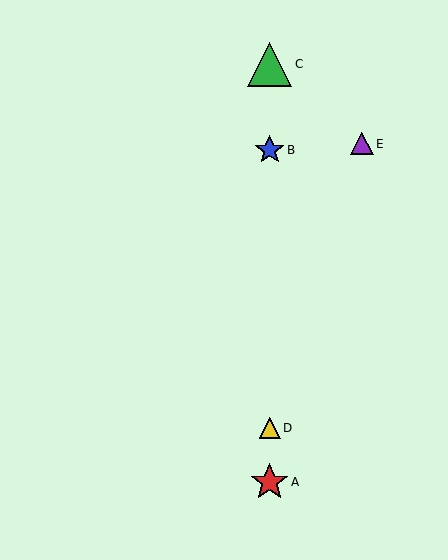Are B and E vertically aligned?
No, B is at x≈270 and E is at x≈362.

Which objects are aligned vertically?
Objects A, B, C, D are aligned vertically.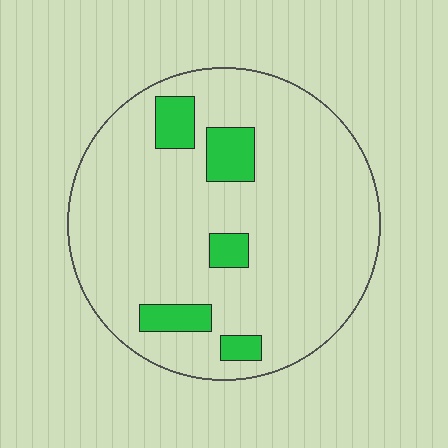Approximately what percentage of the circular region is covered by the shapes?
Approximately 10%.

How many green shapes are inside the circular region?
5.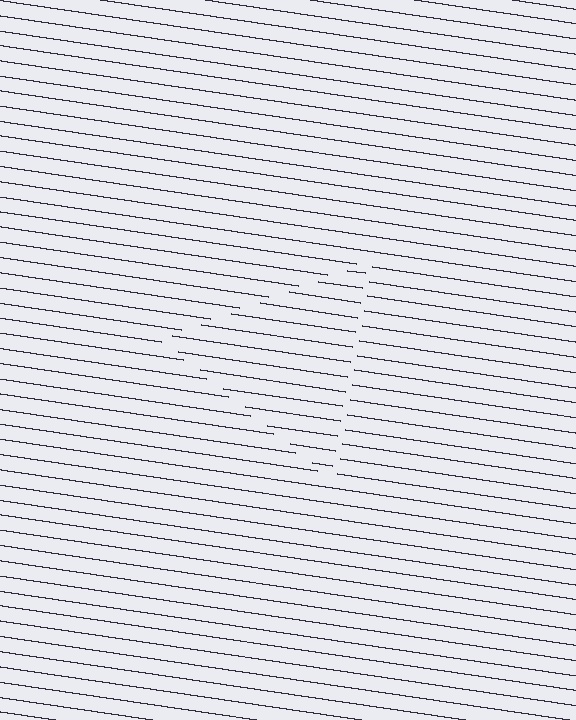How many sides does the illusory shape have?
3 sides — the line-ends trace a triangle.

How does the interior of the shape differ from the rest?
The interior of the shape contains the same grating, shifted by half a period — the contour is defined by the phase discontinuity where line-ends from the inner and outer gratings abut.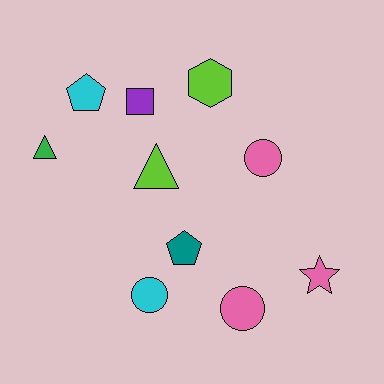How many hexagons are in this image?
There is 1 hexagon.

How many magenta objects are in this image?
There are no magenta objects.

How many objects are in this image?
There are 10 objects.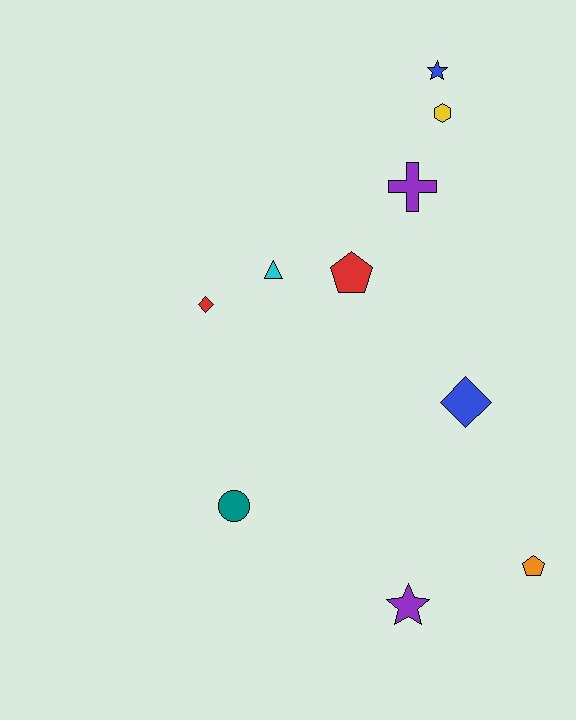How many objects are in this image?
There are 10 objects.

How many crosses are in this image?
There is 1 cross.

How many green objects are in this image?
There are no green objects.